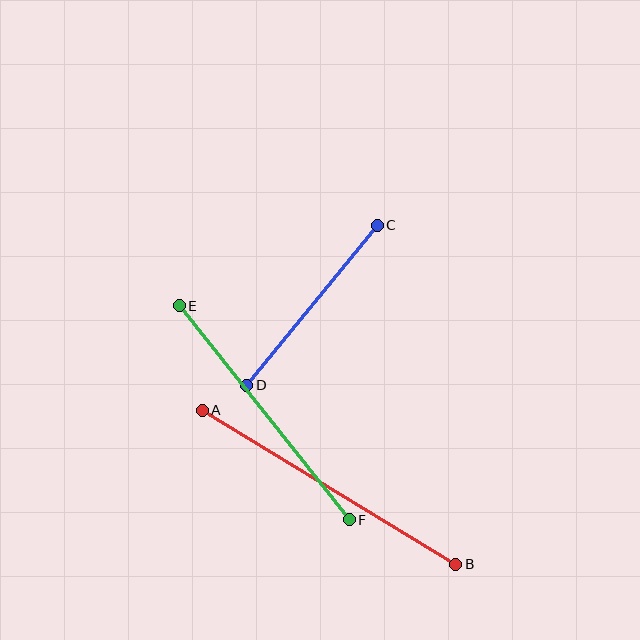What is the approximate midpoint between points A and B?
The midpoint is at approximately (329, 487) pixels.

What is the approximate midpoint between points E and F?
The midpoint is at approximately (264, 413) pixels.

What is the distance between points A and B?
The distance is approximately 296 pixels.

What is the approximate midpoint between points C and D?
The midpoint is at approximately (312, 305) pixels.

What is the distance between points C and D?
The distance is approximately 206 pixels.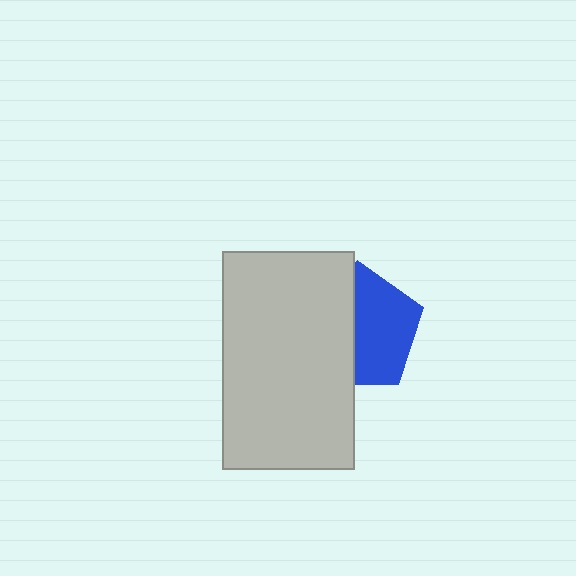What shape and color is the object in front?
The object in front is a light gray rectangle.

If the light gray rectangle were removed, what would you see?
You would see the complete blue pentagon.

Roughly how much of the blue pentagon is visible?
About half of it is visible (roughly 53%).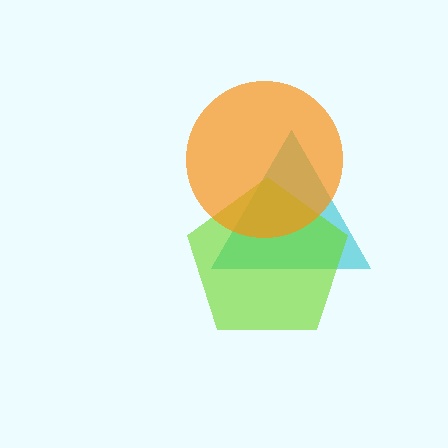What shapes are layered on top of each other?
The layered shapes are: a cyan triangle, a lime pentagon, an orange circle.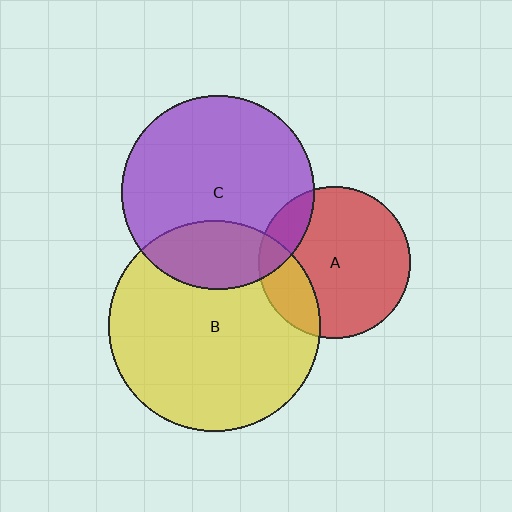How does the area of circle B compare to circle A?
Approximately 1.9 times.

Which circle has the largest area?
Circle B (yellow).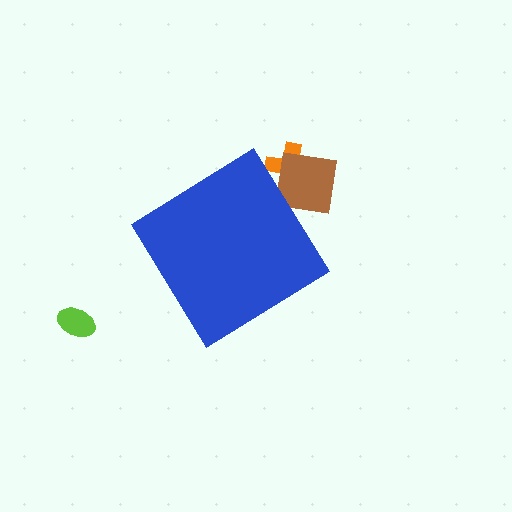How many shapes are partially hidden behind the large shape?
2 shapes are partially hidden.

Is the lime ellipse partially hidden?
No, the lime ellipse is fully visible.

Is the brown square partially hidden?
Yes, the brown square is partially hidden behind the blue diamond.